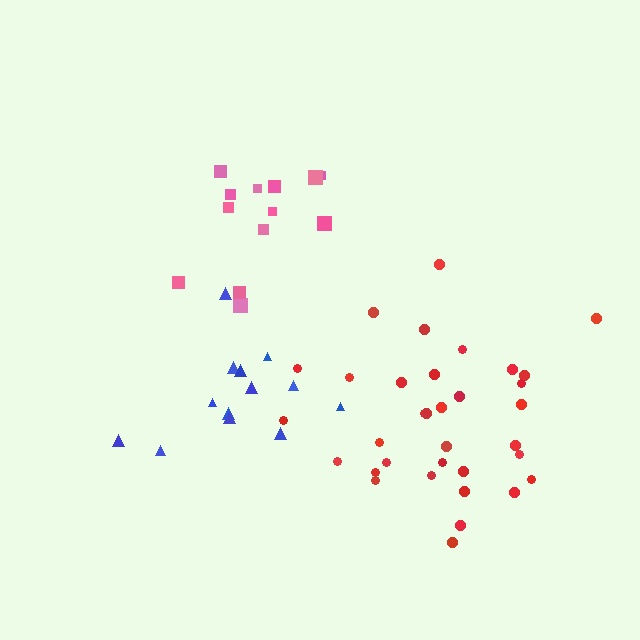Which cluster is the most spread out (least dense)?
Blue.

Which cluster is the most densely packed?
Red.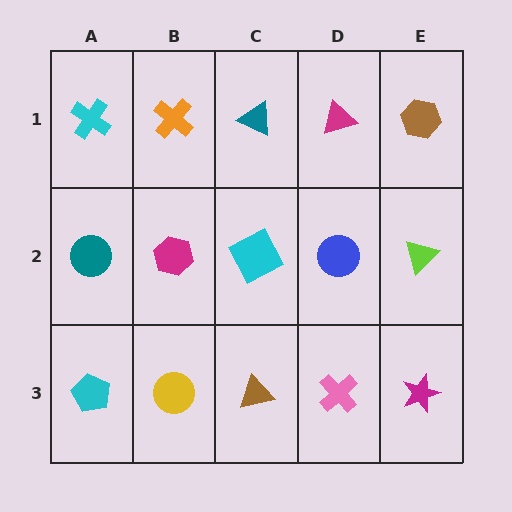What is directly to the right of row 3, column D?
A magenta star.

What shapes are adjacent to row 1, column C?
A cyan square (row 2, column C), an orange cross (row 1, column B), a magenta triangle (row 1, column D).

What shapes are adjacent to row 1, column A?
A teal circle (row 2, column A), an orange cross (row 1, column B).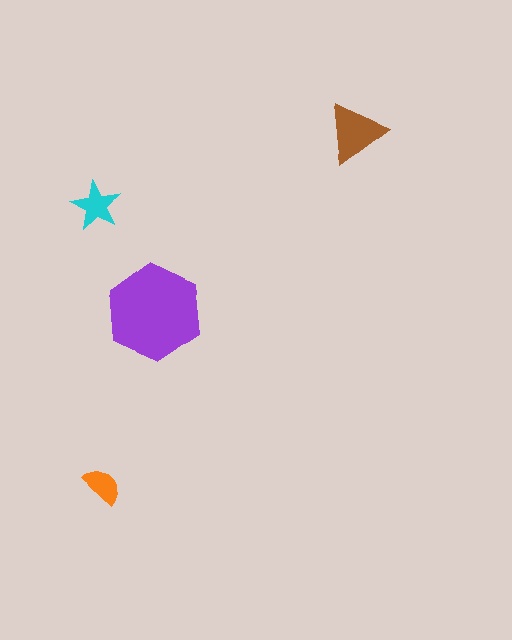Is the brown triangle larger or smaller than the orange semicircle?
Larger.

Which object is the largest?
The purple hexagon.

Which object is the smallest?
The orange semicircle.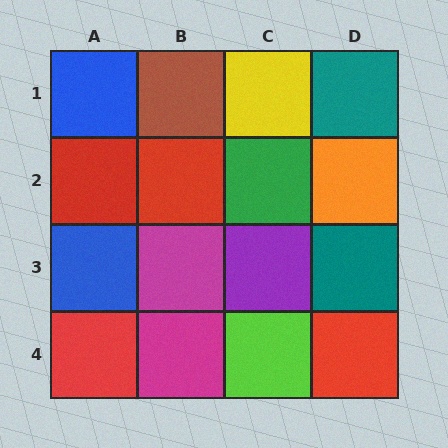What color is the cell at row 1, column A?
Blue.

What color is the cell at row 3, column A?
Blue.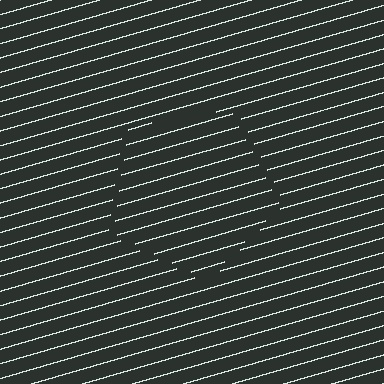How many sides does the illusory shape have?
5 sides — the line-ends trace a pentagon.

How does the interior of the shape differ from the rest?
The interior of the shape contains the same grating, shifted by half a period — the contour is defined by the phase discontinuity where line-ends from the inner and outer gratings abut.